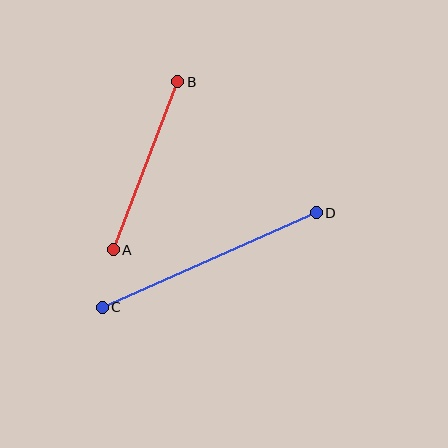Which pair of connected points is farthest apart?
Points C and D are farthest apart.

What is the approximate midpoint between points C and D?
The midpoint is at approximately (209, 260) pixels.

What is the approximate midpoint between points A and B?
The midpoint is at approximately (146, 166) pixels.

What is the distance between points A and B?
The distance is approximately 180 pixels.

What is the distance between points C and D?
The distance is approximately 234 pixels.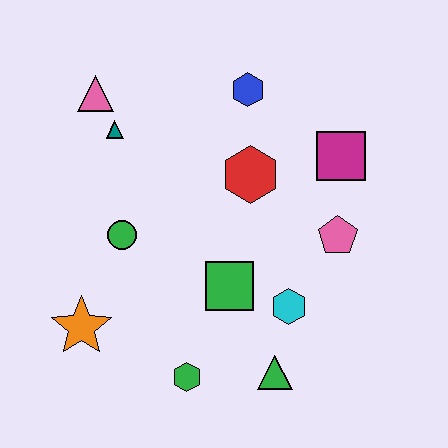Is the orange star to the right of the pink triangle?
No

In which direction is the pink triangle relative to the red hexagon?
The pink triangle is to the left of the red hexagon.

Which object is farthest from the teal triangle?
The green triangle is farthest from the teal triangle.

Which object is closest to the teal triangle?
The pink triangle is closest to the teal triangle.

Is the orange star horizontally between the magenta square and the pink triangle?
No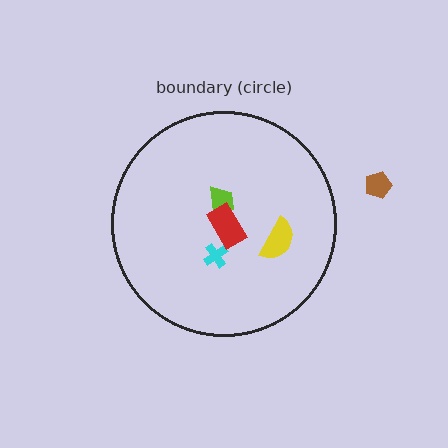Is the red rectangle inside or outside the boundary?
Inside.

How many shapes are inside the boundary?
4 inside, 1 outside.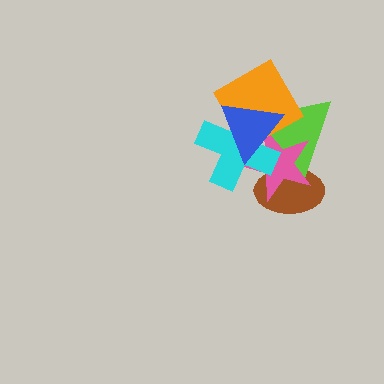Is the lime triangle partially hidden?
Yes, it is partially covered by another shape.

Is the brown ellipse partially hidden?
Yes, it is partially covered by another shape.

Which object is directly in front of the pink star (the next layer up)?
The cyan cross is directly in front of the pink star.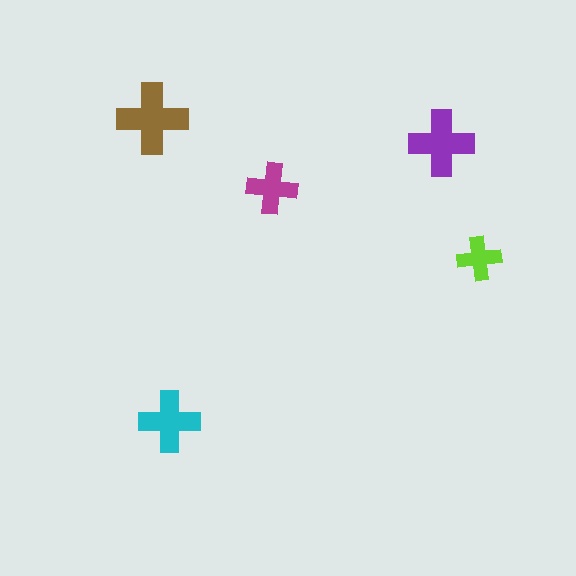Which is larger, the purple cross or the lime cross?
The purple one.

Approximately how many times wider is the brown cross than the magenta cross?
About 1.5 times wider.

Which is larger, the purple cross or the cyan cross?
The purple one.